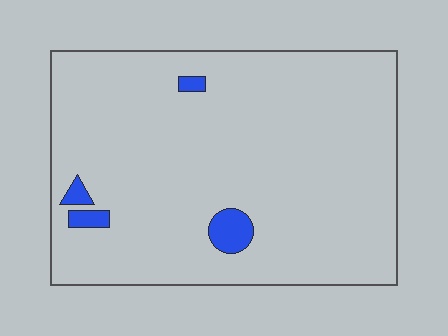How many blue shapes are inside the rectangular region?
4.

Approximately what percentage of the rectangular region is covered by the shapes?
Approximately 5%.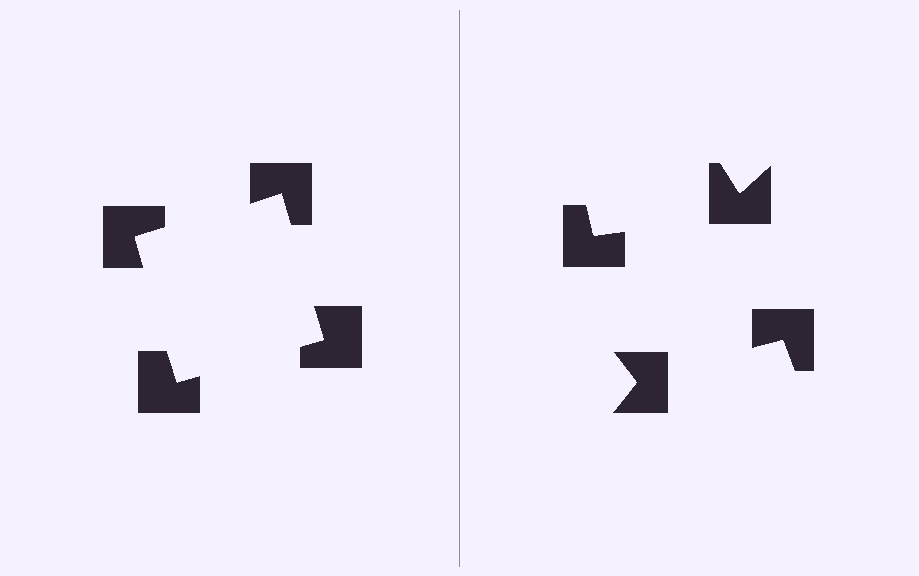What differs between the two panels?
The notched squares are positioned identically on both sides; only the wedge orientations differ. On the left they align to a square; on the right they are misaligned.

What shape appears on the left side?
An illusory square.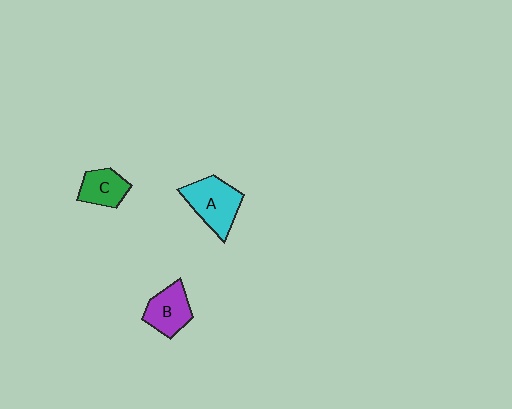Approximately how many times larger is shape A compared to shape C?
Approximately 1.5 times.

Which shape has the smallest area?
Shape C (green).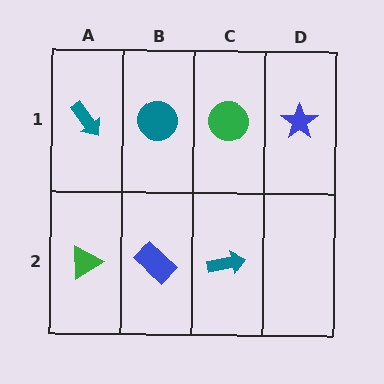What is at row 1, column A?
A teal arrow.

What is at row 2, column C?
A teal arrow.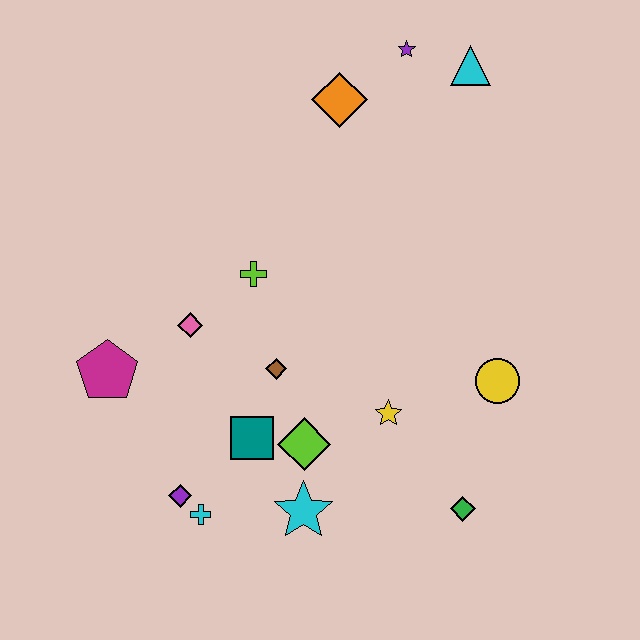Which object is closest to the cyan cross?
The purple diamond is closest to the cyan cross.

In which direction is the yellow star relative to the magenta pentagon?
The yellow star is to the right of the magenta pentagon.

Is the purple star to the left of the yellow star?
No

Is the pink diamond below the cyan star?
No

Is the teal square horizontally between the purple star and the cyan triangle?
No